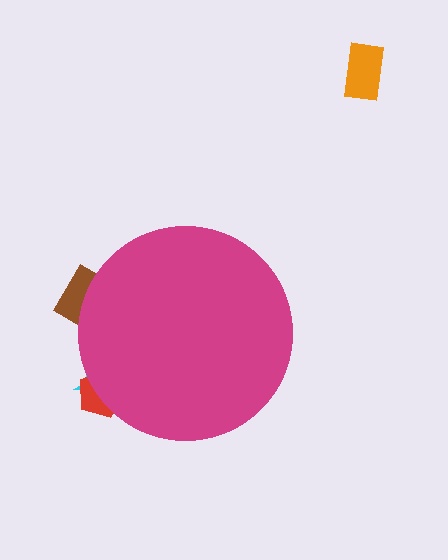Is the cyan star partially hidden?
Yes, the cyan star is partially hidden behind the magenta circle.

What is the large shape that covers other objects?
A magenta circle.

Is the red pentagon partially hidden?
Yes, the red pentagon is partially hidden behind the magenta circle.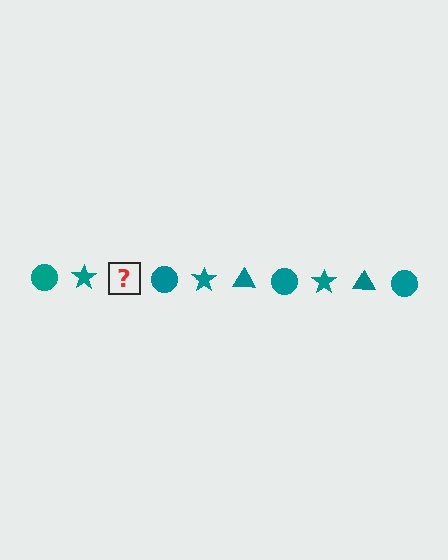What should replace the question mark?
The question mark should be replaced with a teal triangle.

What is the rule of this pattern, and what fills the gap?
The rule is that the pattern cycles through circle, star, triangle shapes in teal. The gap should be filled with a teal triangle.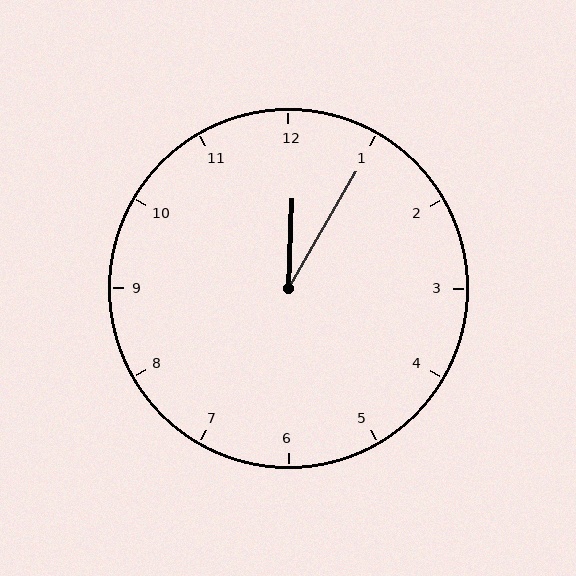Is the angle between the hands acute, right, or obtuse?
It is acute.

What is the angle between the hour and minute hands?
Approximately 28 degrees.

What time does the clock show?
12:05.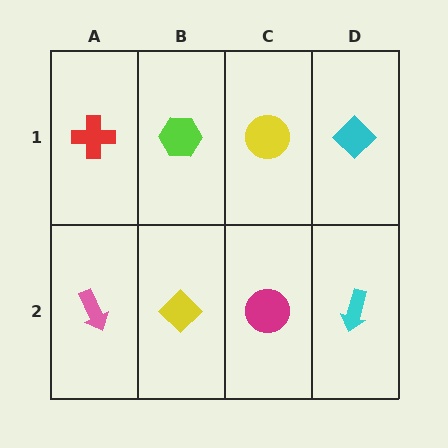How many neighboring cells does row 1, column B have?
3.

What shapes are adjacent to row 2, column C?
A yellow circle (row 1, column C), a yellow diamond (row 2, column B), a cyan arrow (row 2, column D).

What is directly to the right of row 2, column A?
A yellow diamond.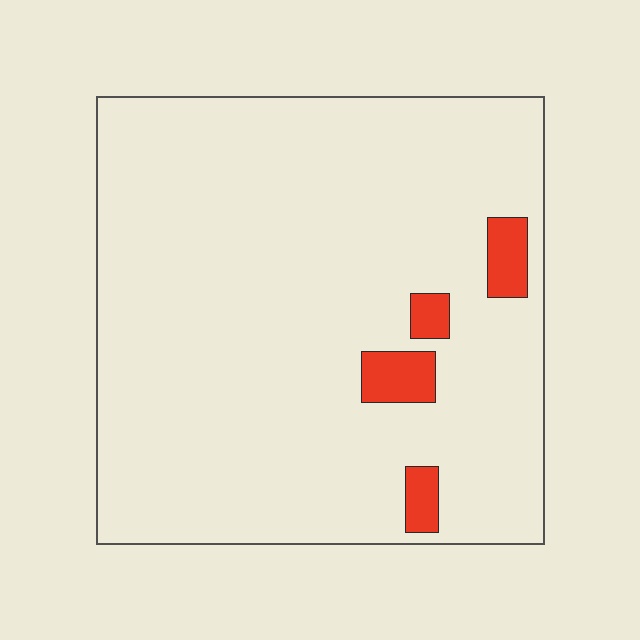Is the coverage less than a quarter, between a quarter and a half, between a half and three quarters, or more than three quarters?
Less than a quarter.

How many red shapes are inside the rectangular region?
4.